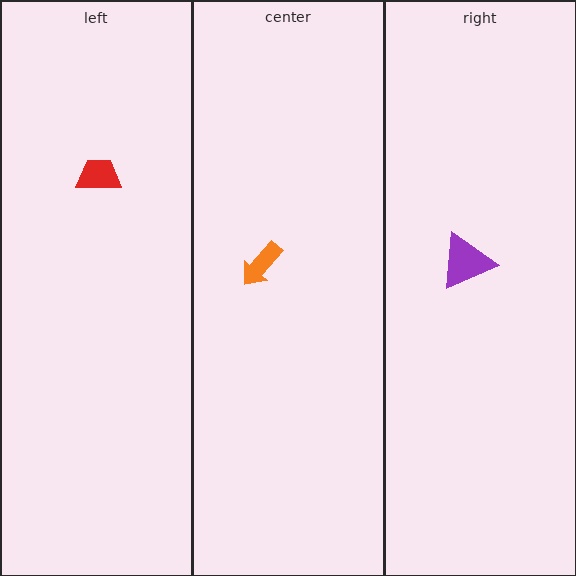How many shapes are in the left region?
1.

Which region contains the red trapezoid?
The left region.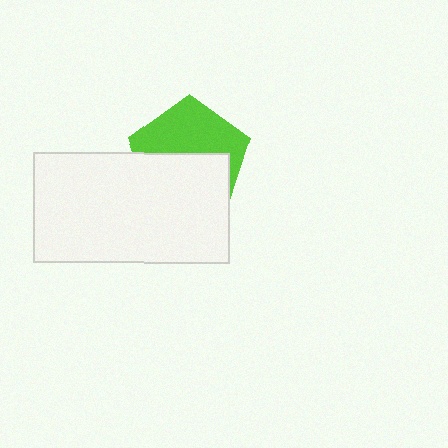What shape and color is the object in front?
The object in front is a white rectangle.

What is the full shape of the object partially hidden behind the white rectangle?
The partially hidden object is a lime pentagon.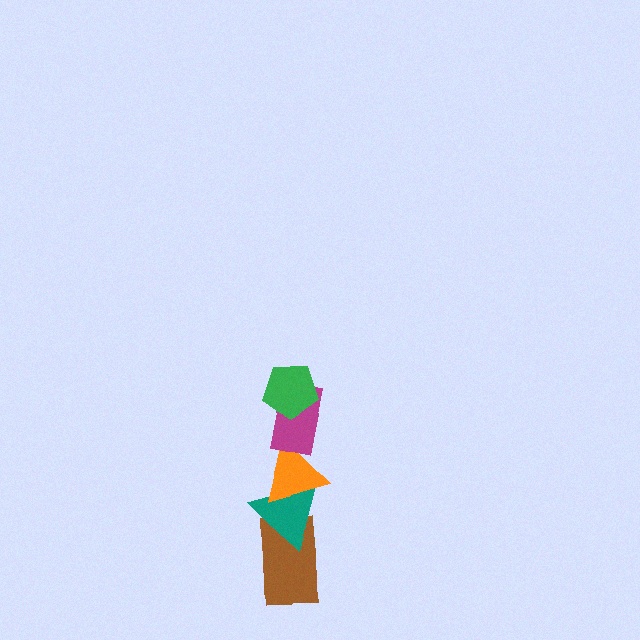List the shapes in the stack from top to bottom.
From top to bottom: the green pentagon, the magenta rectangle, the orange triangle, the teal triangle, the brown rectangle.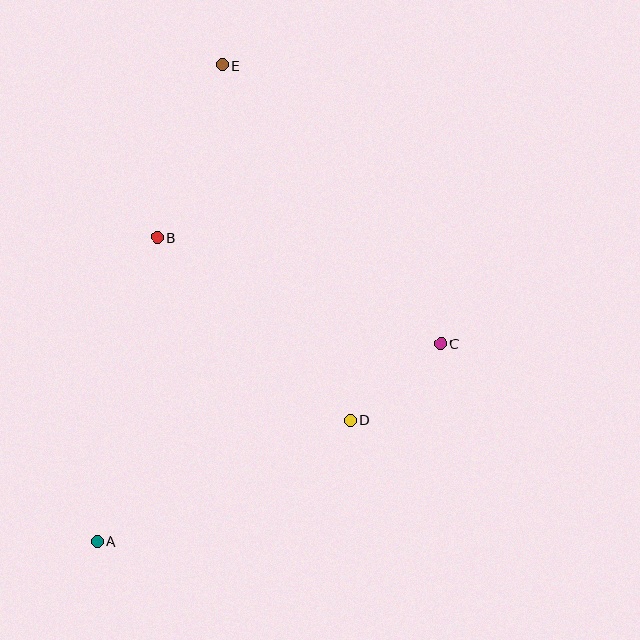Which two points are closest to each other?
Points C and D are closest to each other.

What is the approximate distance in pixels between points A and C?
The distance between A and C is approximately 396 pixels.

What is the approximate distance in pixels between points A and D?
The distance between A and D is approximately 281 pixels.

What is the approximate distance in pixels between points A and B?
The distance between A and B is approximately 310 pixels.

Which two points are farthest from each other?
Points A and E are farthest from each other.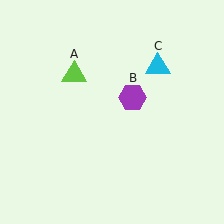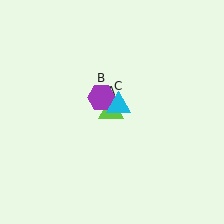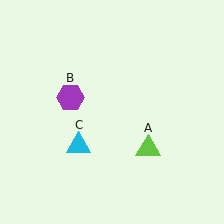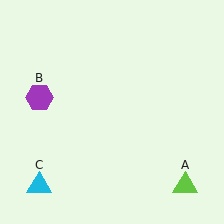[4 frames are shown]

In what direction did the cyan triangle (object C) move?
The cyan triangle (object C) moved down and to the left.